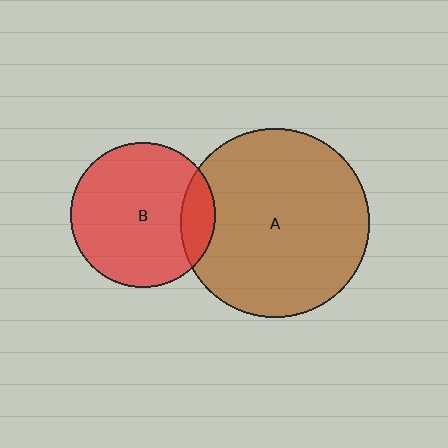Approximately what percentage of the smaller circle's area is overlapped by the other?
Approximately 15%.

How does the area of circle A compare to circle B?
Approximately 1.7 times.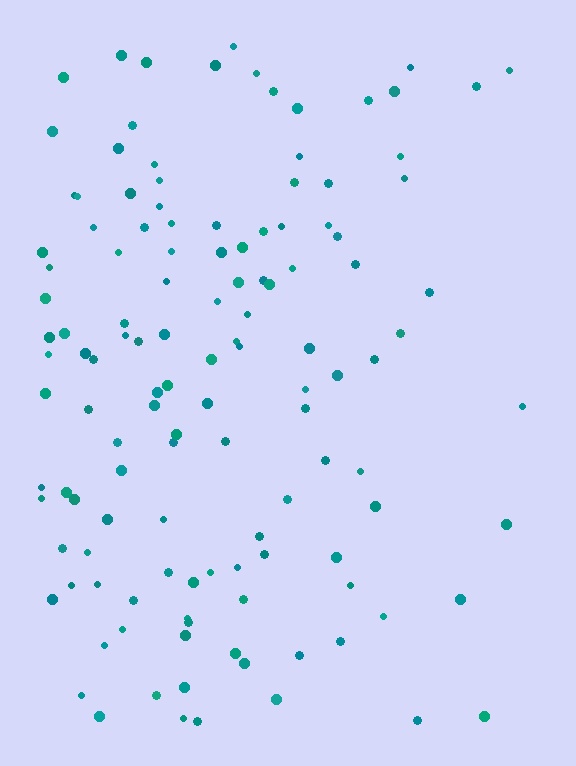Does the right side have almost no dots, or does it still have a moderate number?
Still a moderate number, just noticeably fewer than the left.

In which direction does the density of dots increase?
From right to left, with the left side densest.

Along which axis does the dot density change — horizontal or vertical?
Horizontal.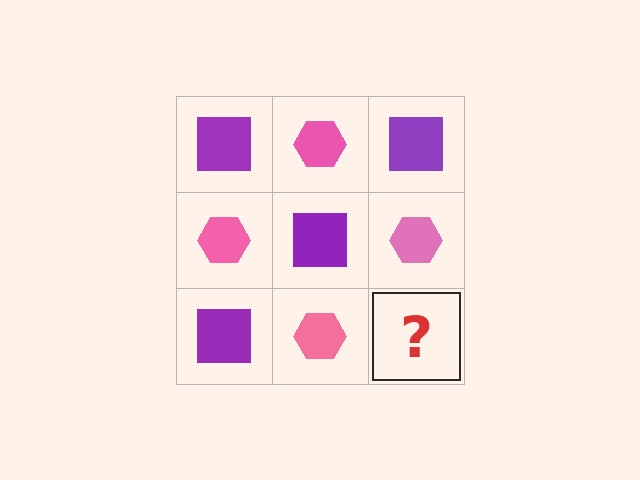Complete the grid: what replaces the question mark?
The question mark should be replaced with a purple square.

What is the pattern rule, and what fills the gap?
The rule is that it alternates purple square and pink hexagon in a checkerboard pattern. The gap should be filled with a purple square.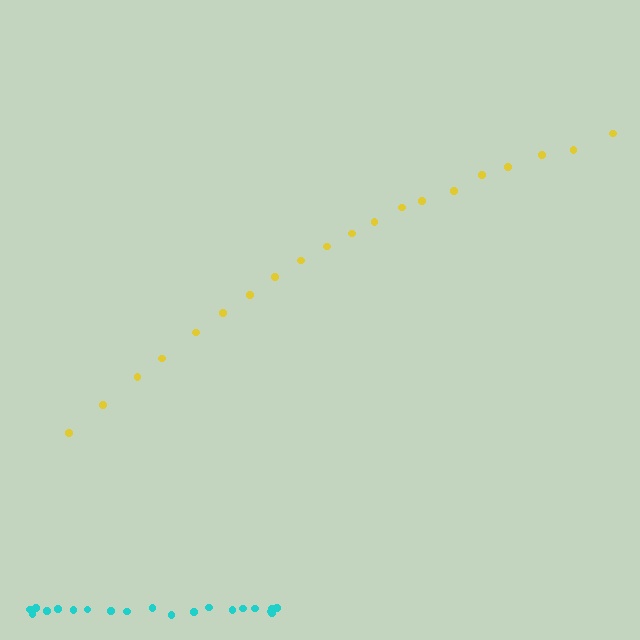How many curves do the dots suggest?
There are 2 distinct paths.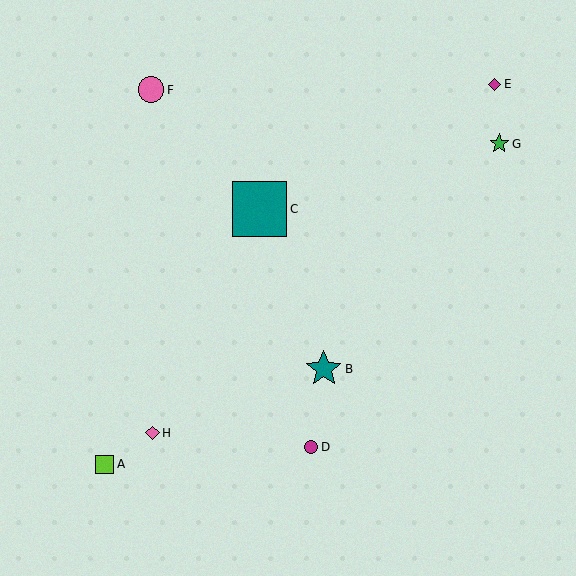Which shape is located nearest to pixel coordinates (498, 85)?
The magenta diamond (labeled E) at (495, 84) is nearest to that location.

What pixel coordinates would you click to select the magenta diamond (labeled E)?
Click at (495, 84) to select the magenta diamond E.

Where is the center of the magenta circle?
The center of the magenta circle is at (311, 447).